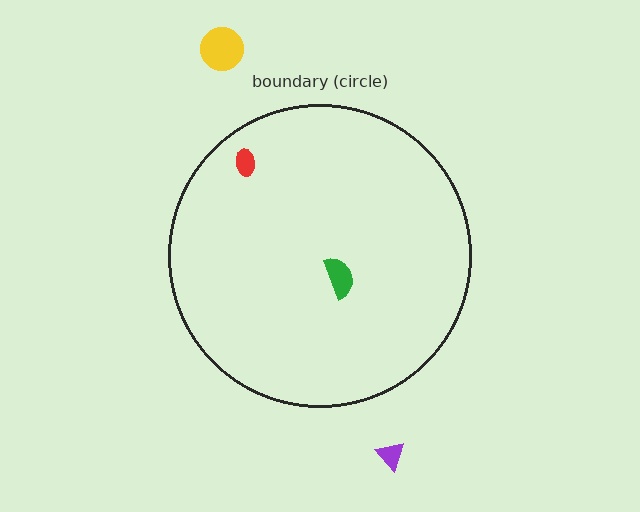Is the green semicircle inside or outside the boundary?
Inside.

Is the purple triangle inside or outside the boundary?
Outside.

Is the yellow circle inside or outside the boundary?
Outside.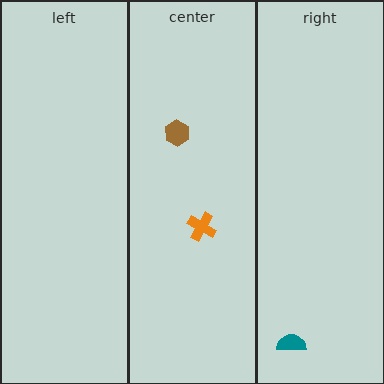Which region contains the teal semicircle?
The right region.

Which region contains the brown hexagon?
The center region.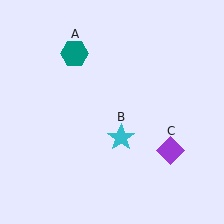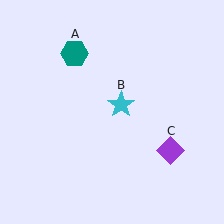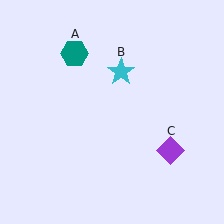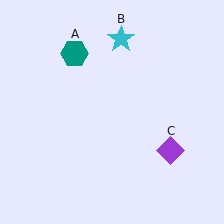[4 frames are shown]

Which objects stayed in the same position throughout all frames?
Teal hexagon (object A) and purple diamond (object C) remained stationary.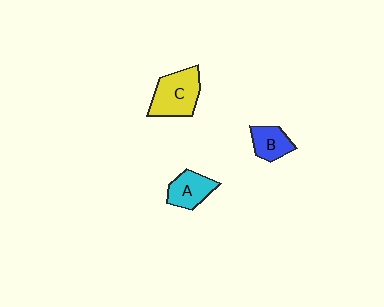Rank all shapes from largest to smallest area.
From largest to smallest: C (yellow), A (cyan), B (blue).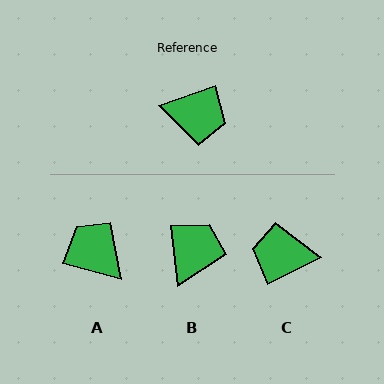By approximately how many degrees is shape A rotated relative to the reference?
Approximately 146 degrees counter-clockwise.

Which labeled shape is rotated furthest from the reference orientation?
C, about 172 degrees away.